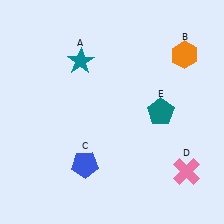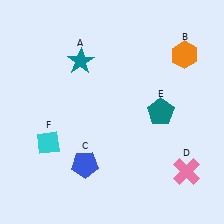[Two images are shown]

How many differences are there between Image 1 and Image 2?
There is 1 difference between the two images.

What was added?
A cyan diamond (F) was added in Image 2.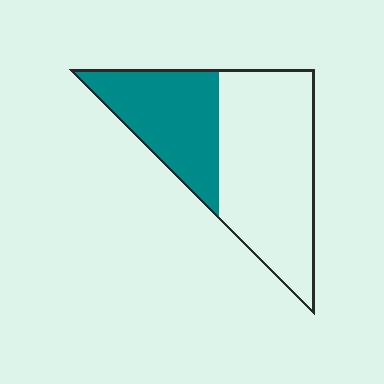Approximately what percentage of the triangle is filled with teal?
Approximately 35%.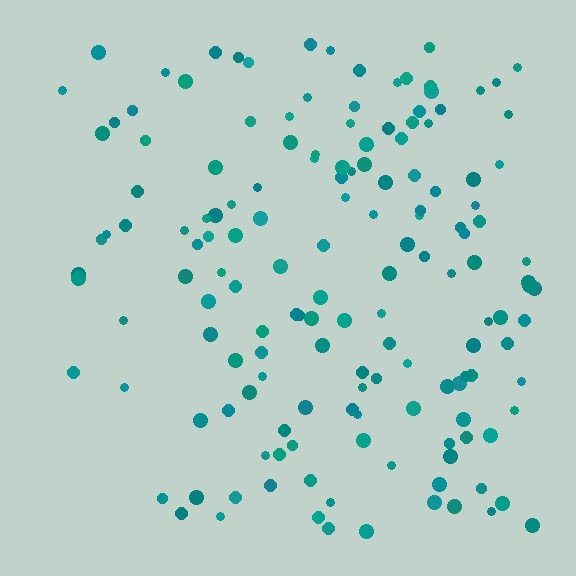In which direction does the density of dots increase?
From left to right, with the right side densest.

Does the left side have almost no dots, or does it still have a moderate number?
Still a moderate number, just noticeably fewer than the right.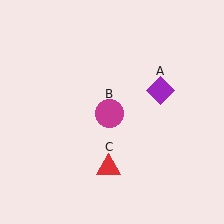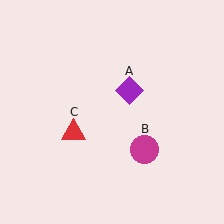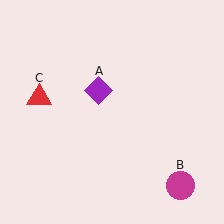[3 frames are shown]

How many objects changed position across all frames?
3 objects changed position: purple diamond (object A), magenta circle (object B), red triangle (object C).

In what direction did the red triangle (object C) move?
The red triangle (object C) moved up and to the left.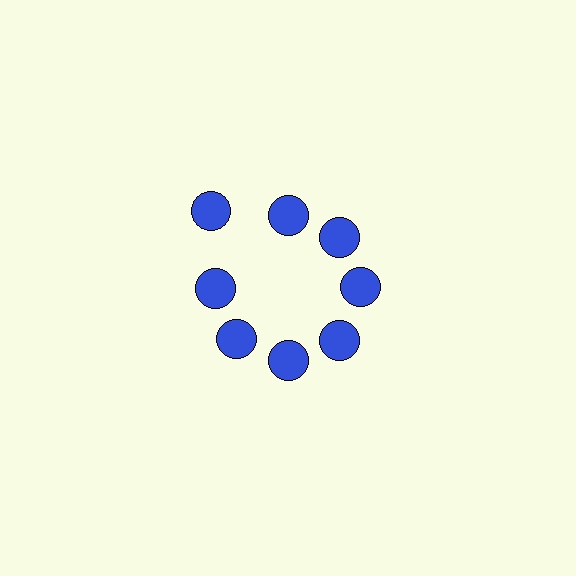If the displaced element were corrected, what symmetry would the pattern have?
It would have 8-fold rotational symmetry — the pattern would map onto itself every 45 degrees.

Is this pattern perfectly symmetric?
No. The 8 blue circles are arranged in a ring, but one element near the 10 o'clock position is pushed outward from the center, breaking the 8-fold rotational symmetry.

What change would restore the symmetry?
The symmetry would be restored by moving it inward, back onto the ring so that all 8 circles sit at equal angles and equal distance from the center.